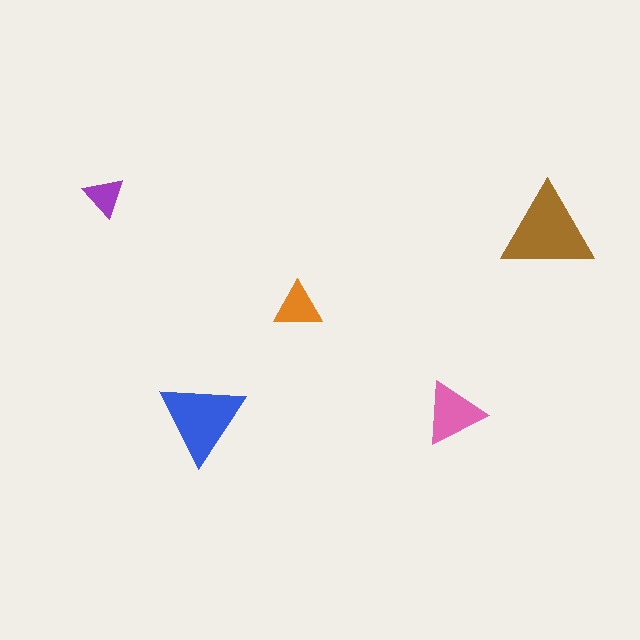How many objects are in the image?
There are 5 objects in the image.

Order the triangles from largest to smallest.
the brown one, the blue one, the pink one, the orange one, the purple one.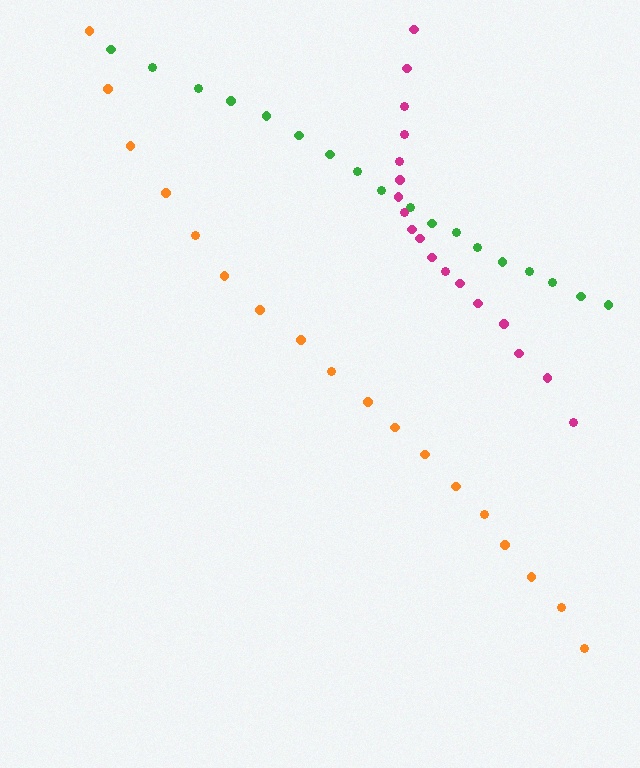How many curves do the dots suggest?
There are 3 distinct paths.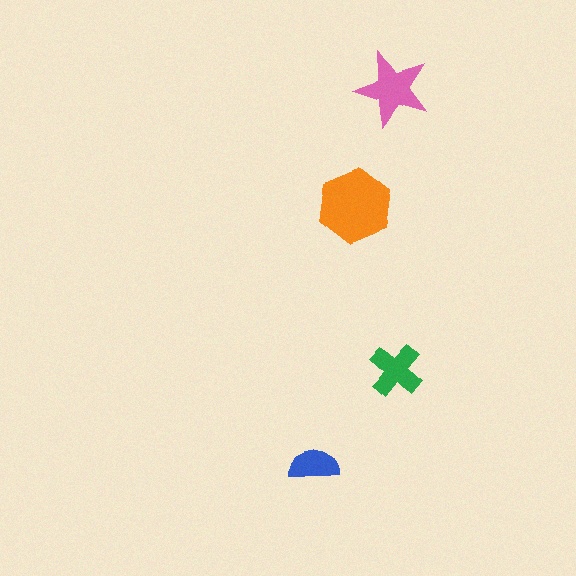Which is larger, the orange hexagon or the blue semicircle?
The orange hexagon.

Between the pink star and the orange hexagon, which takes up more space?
The orange hexagon.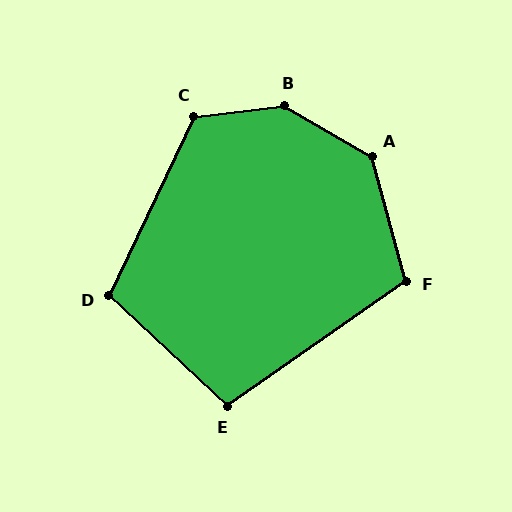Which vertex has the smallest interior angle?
E, at approximately 102 degrees.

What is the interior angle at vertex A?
Approximately 135 degrees (obtuse).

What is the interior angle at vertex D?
Approximately 107 degrees (obtuse).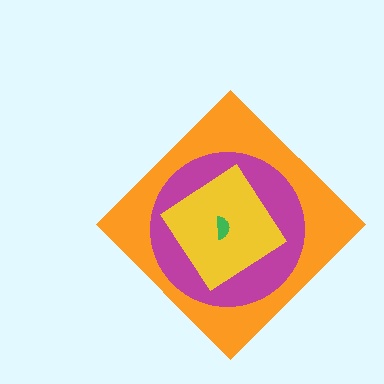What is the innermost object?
The green semicircle.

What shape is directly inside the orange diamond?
The magenta circle.